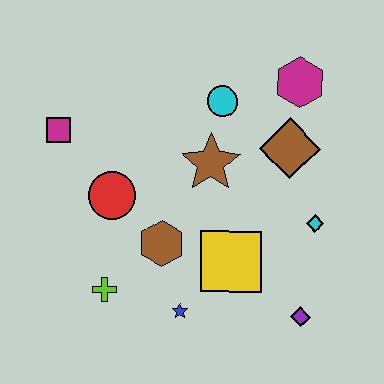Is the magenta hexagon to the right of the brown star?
Yes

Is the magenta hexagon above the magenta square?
Yes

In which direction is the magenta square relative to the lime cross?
The magenta square is above the lime cross.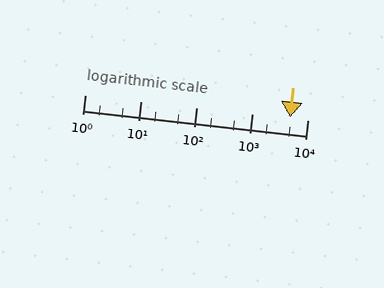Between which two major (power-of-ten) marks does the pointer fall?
The pointer is between 1000 and 10000.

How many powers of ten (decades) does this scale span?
The scale spans 4 decades, from 1 to 10000.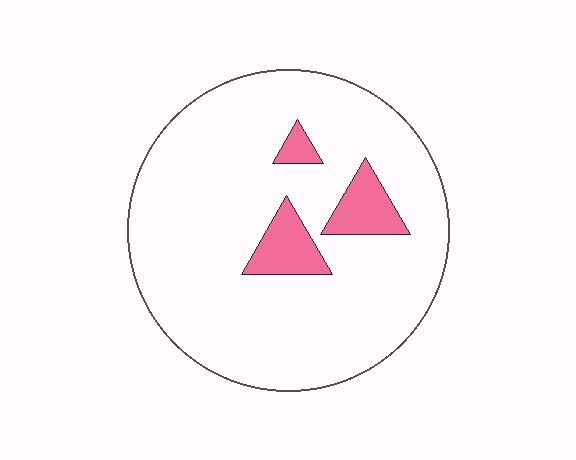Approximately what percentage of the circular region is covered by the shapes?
Approximately 10%.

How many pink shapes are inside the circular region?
3.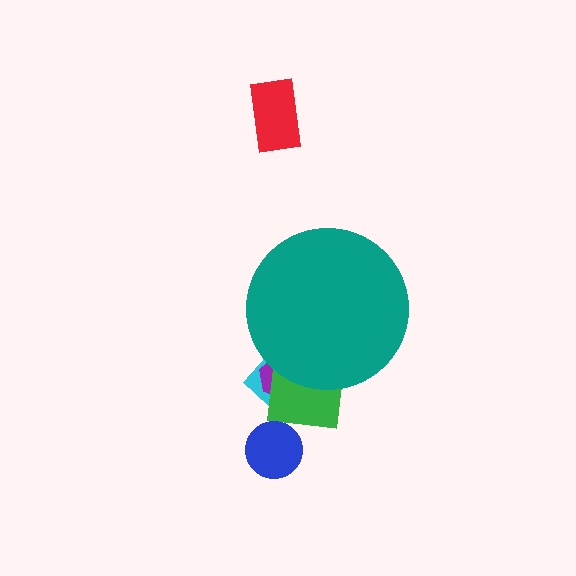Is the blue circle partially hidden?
No, the blue circle is fully visible.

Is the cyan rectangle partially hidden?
Yes, the cyan rectangle is partially hidden behind the teal circle.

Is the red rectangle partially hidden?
No, the red rectangle is fully visible.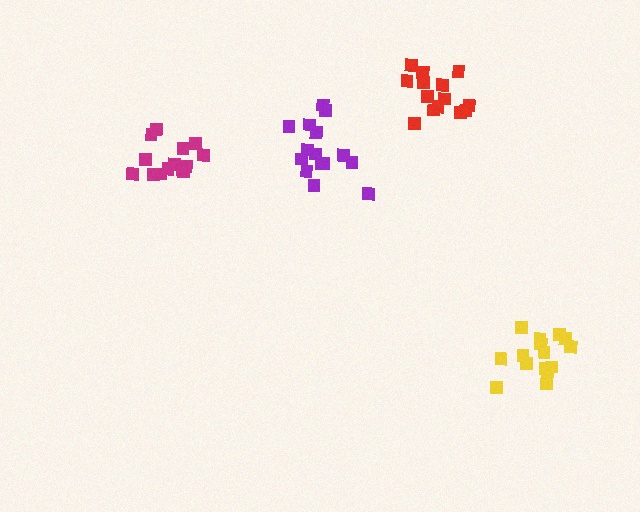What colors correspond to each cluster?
The clusters are colored: red, magenta, purple, yellow.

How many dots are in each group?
Group 1: 14 dots, Group 2: 15 dots, Group 3: 15 dots, Group 4: 15 dots (59 total).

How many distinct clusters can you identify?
There are 4 distinct clusters.